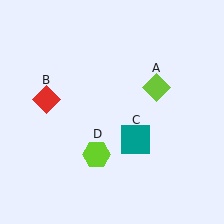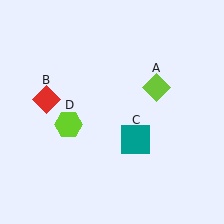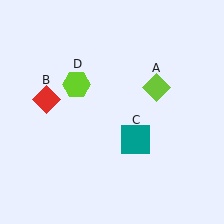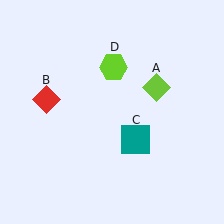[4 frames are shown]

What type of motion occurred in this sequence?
The lime hexagon (object D) rotated clockwise around the center of the scene.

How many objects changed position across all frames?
1 object changed position: lime hexagon (object D).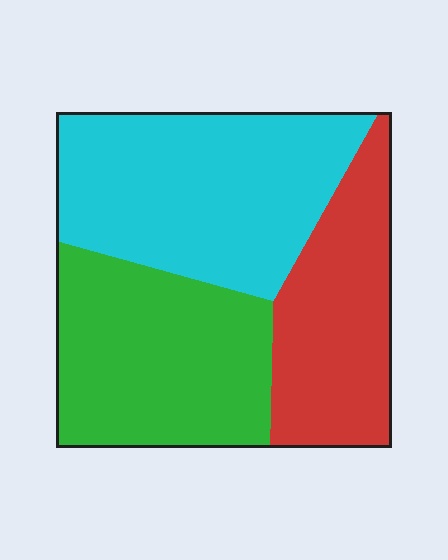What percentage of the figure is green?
Green covers about 35% of the figure.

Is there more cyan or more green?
Cyan.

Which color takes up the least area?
Red, at roughly 25%.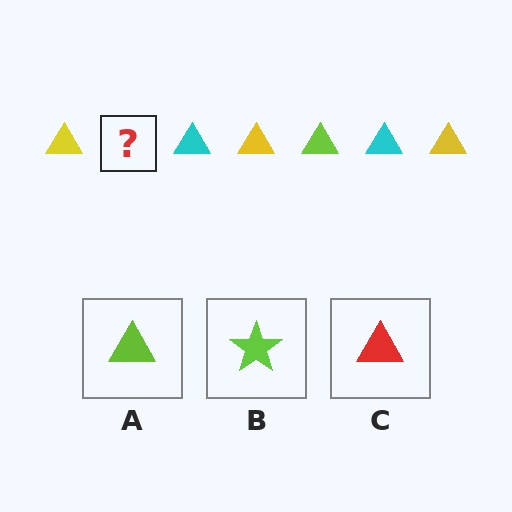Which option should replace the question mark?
Option A.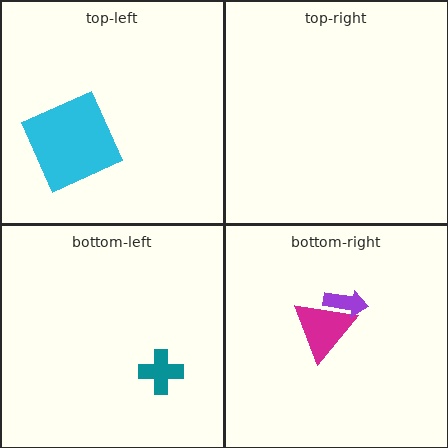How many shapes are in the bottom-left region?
1.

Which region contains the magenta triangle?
The bottom-right region.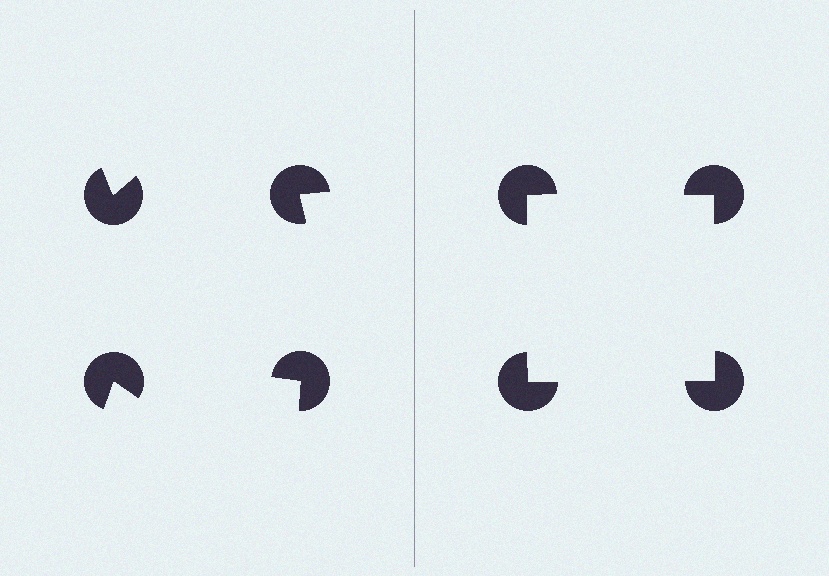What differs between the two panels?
The pac-man discs are positioned identically on both sides; only the wedge orientations differ. On the right they align to a square; on the left they are misaligned.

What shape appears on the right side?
An illusory square.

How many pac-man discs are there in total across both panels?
8 — 4 on each side.